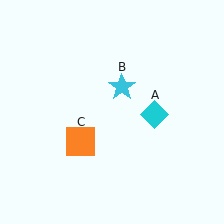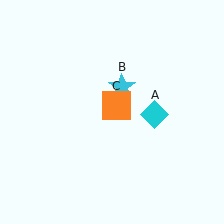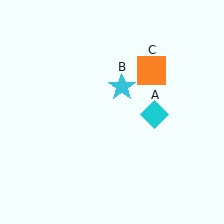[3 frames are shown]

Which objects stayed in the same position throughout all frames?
Cyan diamond (object A) and cyan star (object B) remained stationary.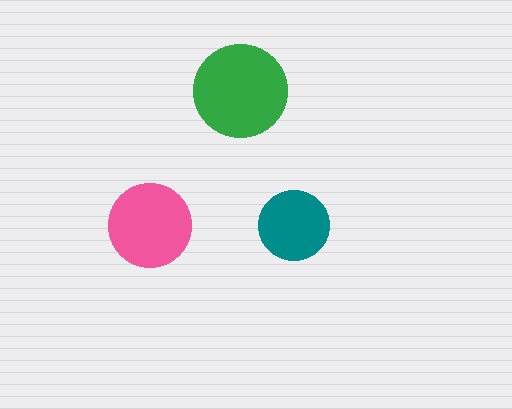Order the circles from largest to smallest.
the green one, the pink one, the teal one.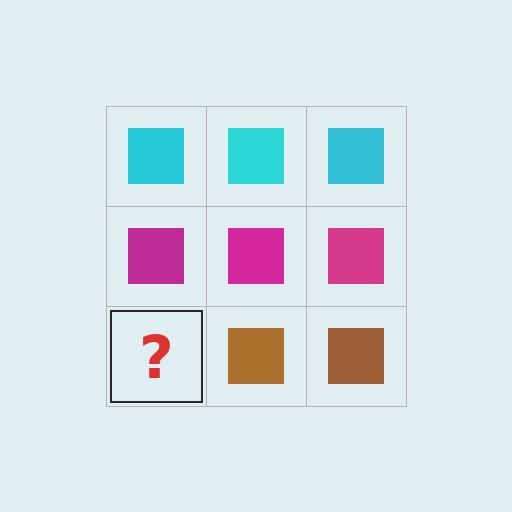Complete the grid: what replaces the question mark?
The question mark should be replaced with a brown square.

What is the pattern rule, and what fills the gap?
The rule is that each row has a consistent color. The gap should be filled with a brown square.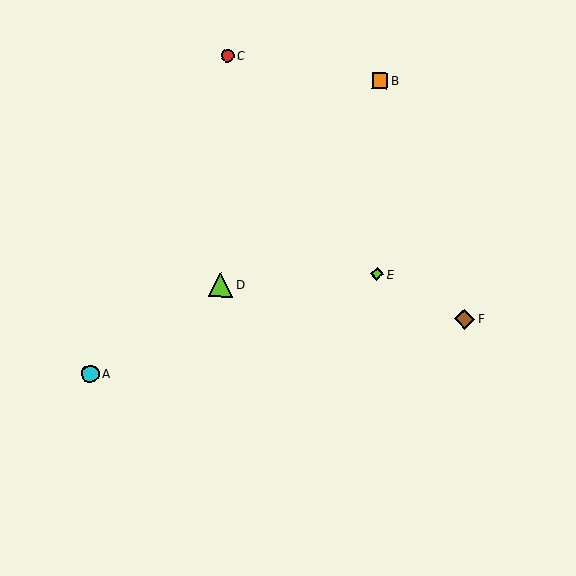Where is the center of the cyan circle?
The center of the cyan circle is at (90, 374).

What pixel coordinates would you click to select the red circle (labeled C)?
Click at (227, 55) to select the red circle C.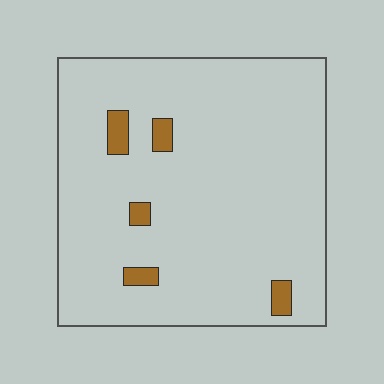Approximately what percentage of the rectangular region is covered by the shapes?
Approximately 5%.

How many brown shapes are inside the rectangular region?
5.